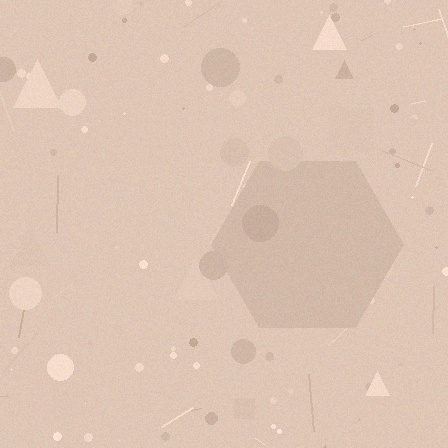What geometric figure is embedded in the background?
A hexagon is embedded in the background.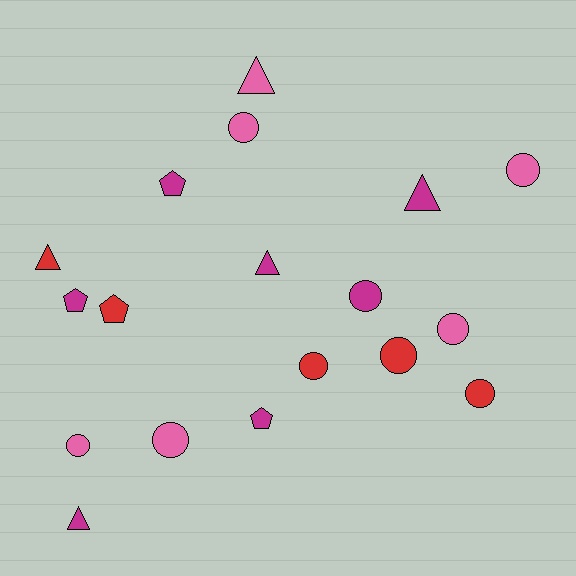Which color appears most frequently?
Magenta, with 7 objects.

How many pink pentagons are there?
There are no pink pentagons.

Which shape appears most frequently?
Circle, with 9 objects.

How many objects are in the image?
There are 18 objects.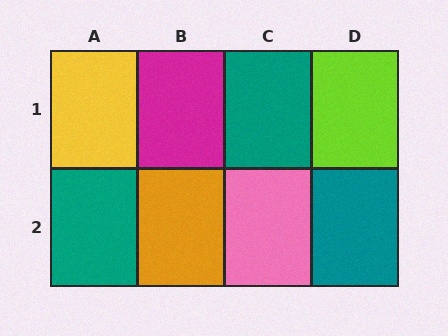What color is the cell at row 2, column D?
Teal.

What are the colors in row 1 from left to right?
Yellow, magenta, teal, lime.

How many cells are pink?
1 cell is pink.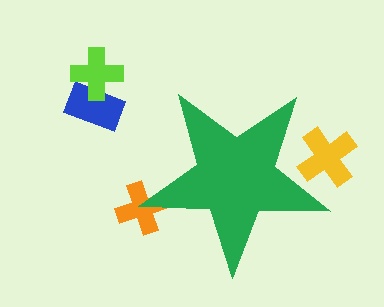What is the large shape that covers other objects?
A green star.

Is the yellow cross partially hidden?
Yes, the yellow cross is partially hidden behind the green star.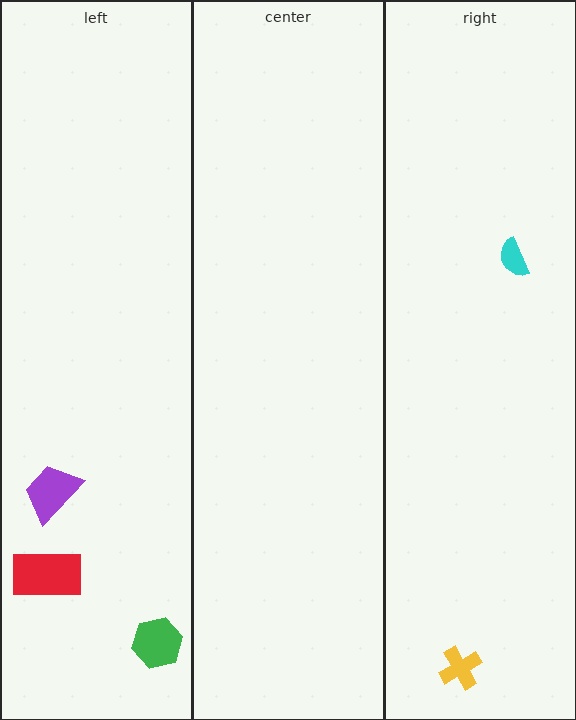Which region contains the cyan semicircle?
The right region.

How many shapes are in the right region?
2.